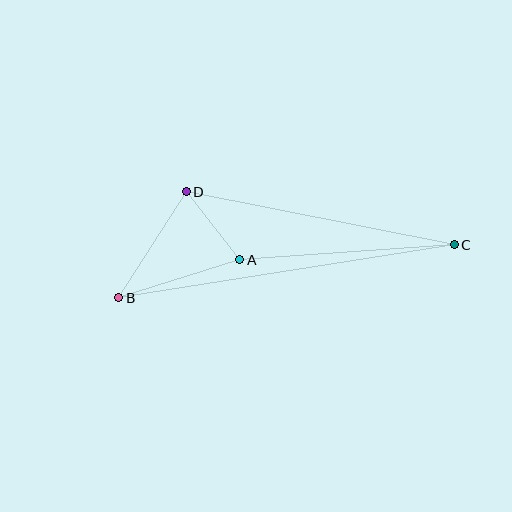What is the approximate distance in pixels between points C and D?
The distance between C and D is approximately 273 pixels.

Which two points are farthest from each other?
Points B and C are farthest from each other.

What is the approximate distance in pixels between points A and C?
The distance between A and C is approximately 215 pixels.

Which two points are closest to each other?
Points A and D are closest to each other.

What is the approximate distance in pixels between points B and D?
The distance between B and D is approximately 126 pixels.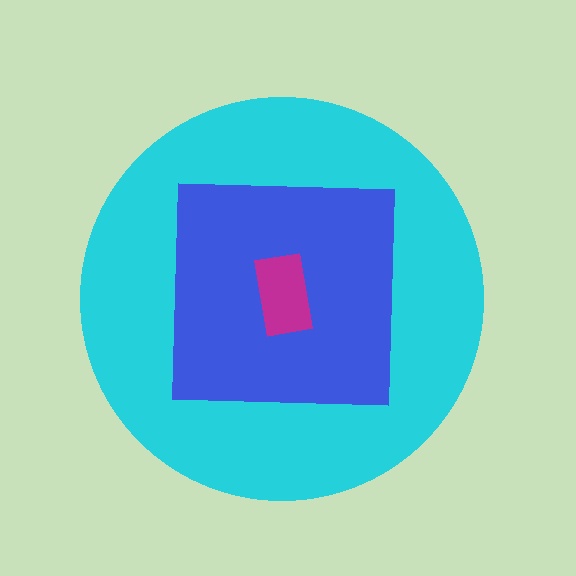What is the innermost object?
The magenta rectangle.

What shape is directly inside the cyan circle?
The blue square.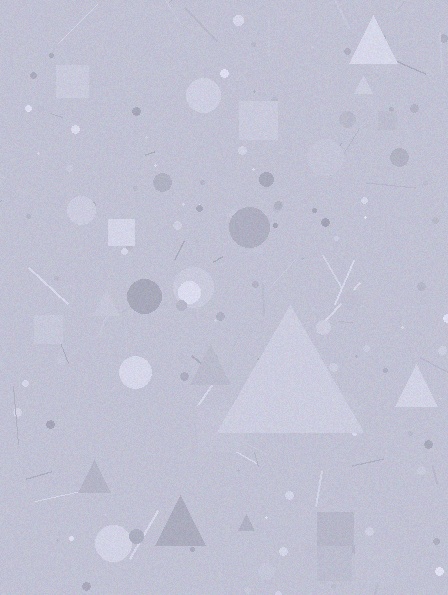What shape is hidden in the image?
A triangle is hidden in the image.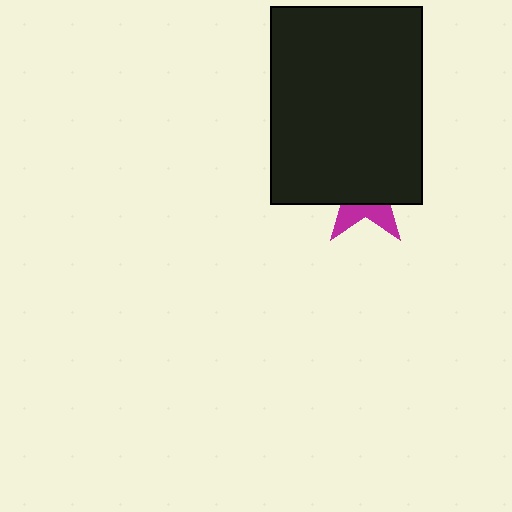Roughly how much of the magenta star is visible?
A small part of it is visible (roughly 30%).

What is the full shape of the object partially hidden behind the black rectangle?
The partially hidden object is a magenta star.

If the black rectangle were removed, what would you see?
You would see the complete magenta star.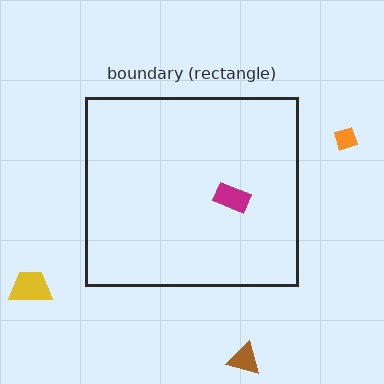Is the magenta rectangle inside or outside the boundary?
Inside.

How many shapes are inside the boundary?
1 inside, 3 outside.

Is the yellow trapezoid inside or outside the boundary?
Outside.